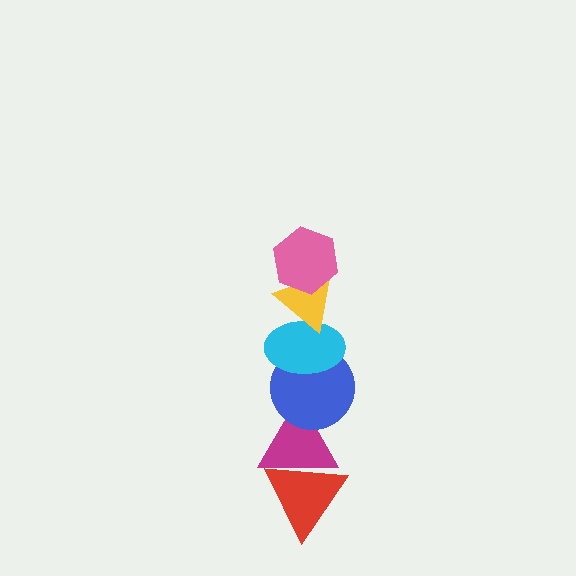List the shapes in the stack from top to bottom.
From top to bottom: the pink hexagon, the yellow triangle, the cyan ellipse, the blue circle, the magenta triangle, the red triangle.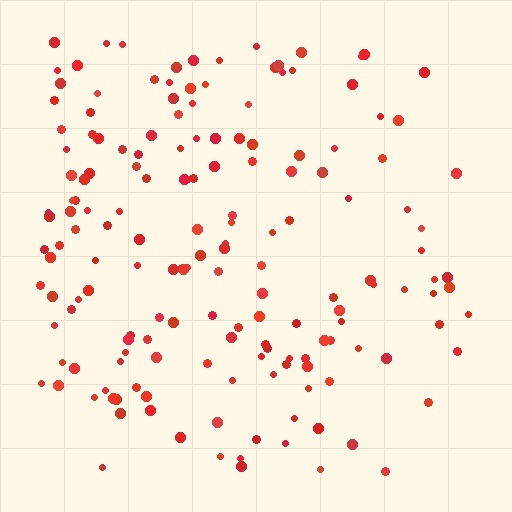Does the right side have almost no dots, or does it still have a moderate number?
Still a moderate number, just noticeably fewer than the left.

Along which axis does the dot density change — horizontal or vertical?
Horizontal.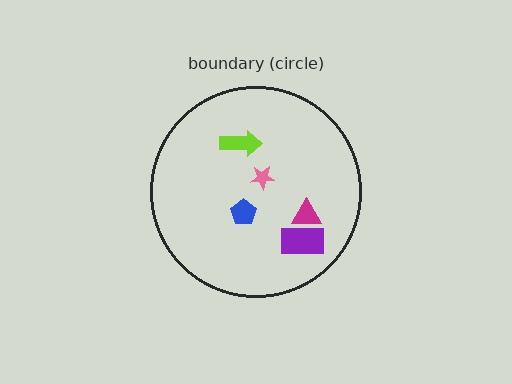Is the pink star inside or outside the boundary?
Inside.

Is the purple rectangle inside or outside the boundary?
Inside.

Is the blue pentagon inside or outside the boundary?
Inside.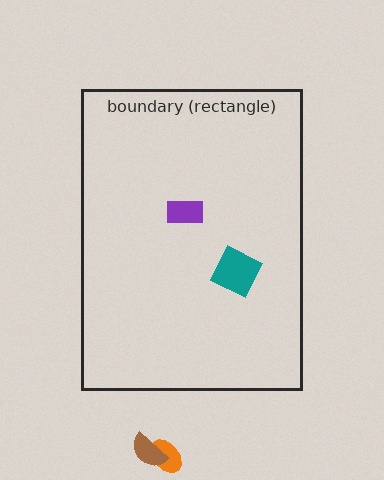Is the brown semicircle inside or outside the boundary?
Outside.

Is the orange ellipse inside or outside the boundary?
Outside.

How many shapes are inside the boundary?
2 inside, 2 outside.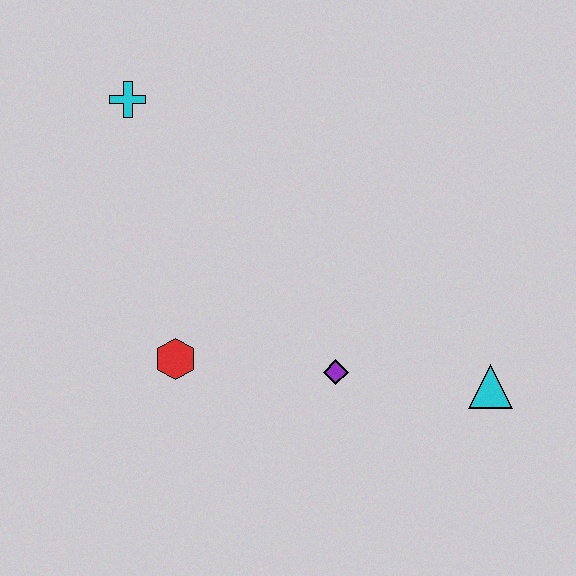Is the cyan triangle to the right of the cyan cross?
Yes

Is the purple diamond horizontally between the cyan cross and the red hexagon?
No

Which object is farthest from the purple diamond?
The cyan cross is farthest from the purple diamond.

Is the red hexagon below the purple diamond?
No